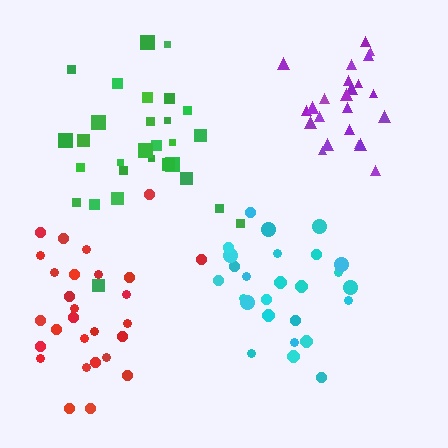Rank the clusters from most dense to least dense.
purple, cyan, green, red.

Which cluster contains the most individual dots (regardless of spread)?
Green (29).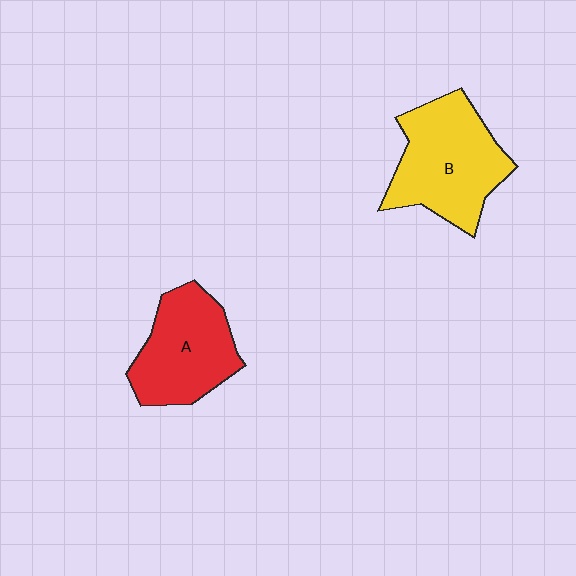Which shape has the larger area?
Shape B (yellow).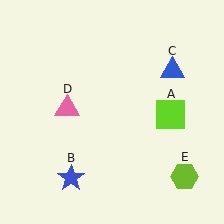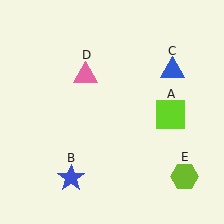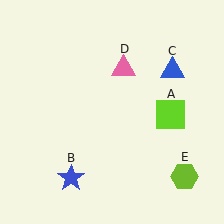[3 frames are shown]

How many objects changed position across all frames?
1 object changed position: pink triangle (object D).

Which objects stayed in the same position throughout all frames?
Lime square (object A) and blue star (object B) and blue triangle (object C) and lime hexagon (object E) remained stationary.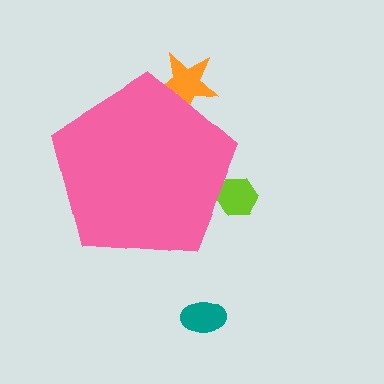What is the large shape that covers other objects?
A pink pentagon.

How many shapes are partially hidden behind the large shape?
2 shapes are partially hidden.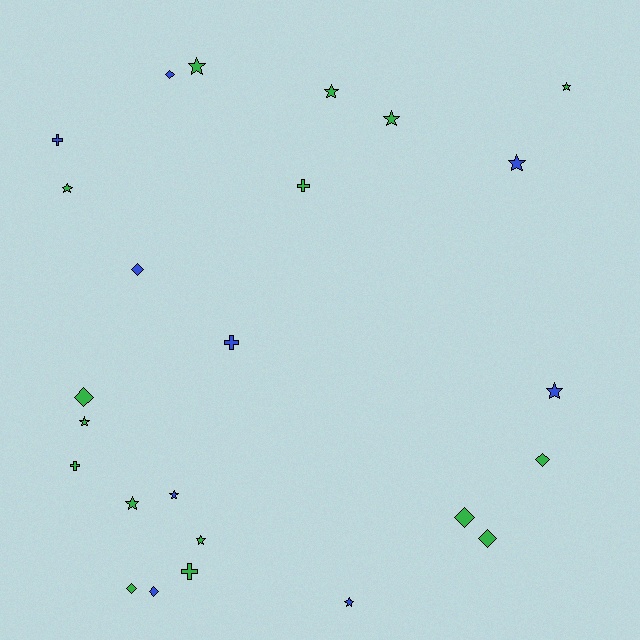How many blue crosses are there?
There are 2 blue crosses.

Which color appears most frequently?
Green, with 16 objects.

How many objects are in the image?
There are 25 objects.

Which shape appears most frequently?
Star, with 12 objects.